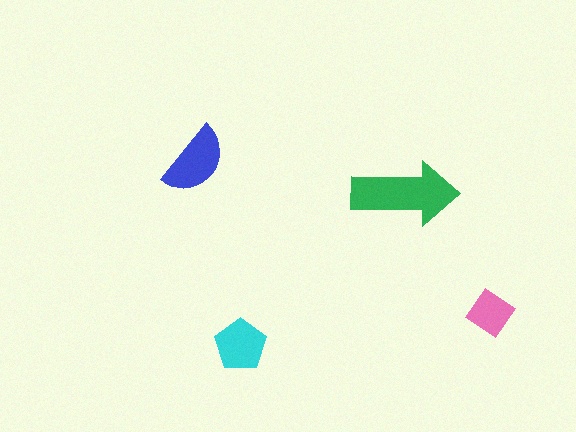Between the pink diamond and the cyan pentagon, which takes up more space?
The cyan pentagon.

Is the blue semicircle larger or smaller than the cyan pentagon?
Larger.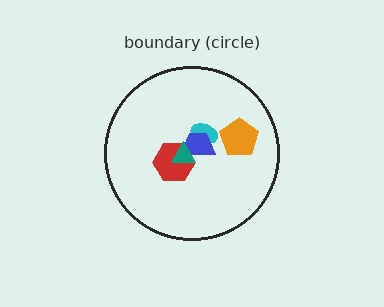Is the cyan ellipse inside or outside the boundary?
Inside.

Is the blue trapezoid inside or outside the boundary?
Inside.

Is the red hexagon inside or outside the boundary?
Inside.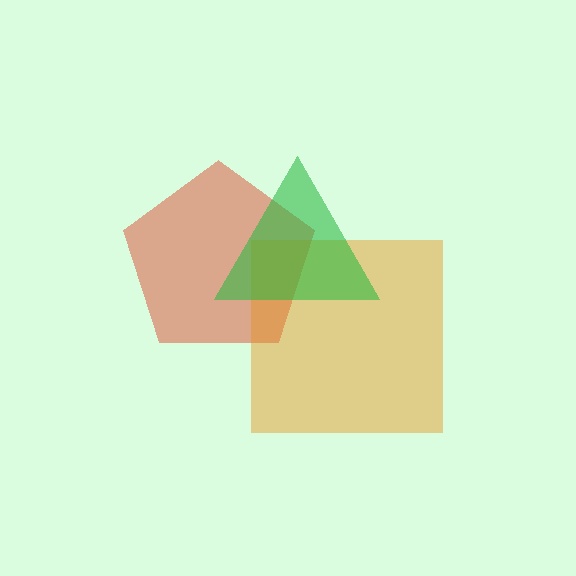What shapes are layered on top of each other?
The layered shapes are: a red pentagon, an orange square, a green triangle.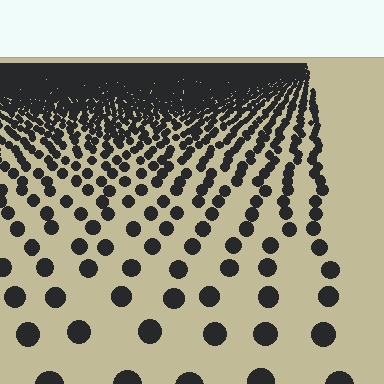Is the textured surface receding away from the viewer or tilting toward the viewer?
The surface is receding away from the viewer. Texture elements get smaller and denser toward the top.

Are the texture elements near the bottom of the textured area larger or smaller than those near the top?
Larger. Near the bottom, elements are closer to the viewer and appear at a bigger on-screen size.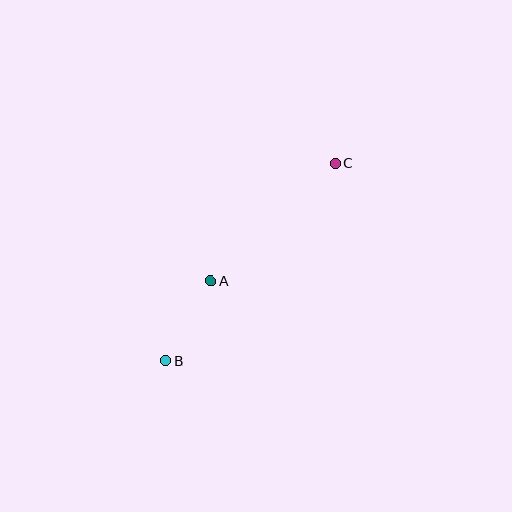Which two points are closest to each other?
Points A and B are closest to each other.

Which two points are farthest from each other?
Points B and C are farthest from each other.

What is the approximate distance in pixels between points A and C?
The distance between A and C is approximately 171 pixels.